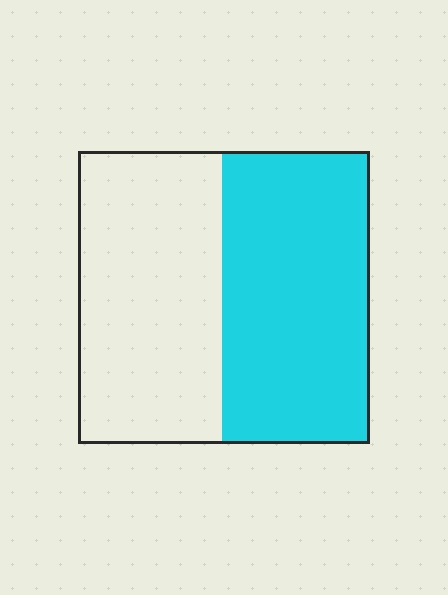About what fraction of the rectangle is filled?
About one half (1/2).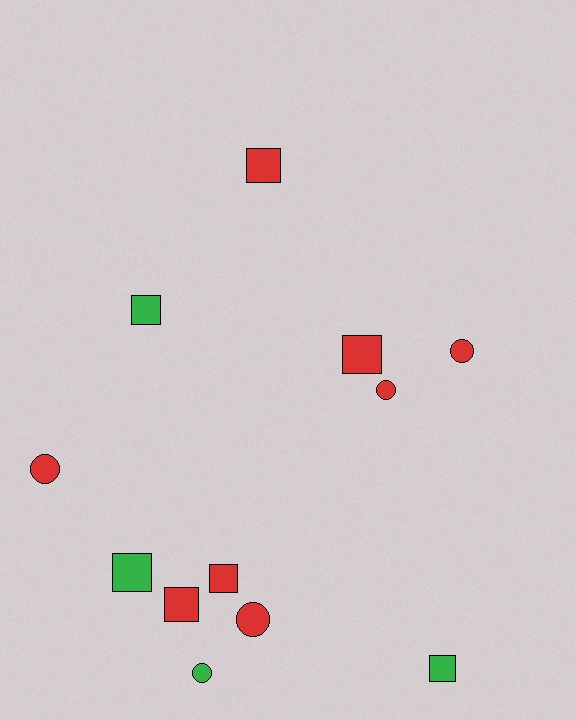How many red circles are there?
There are 4 red circles.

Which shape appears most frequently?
Square, with 7 objects.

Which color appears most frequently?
Red, with 8 objects.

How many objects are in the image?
There are 12 objects.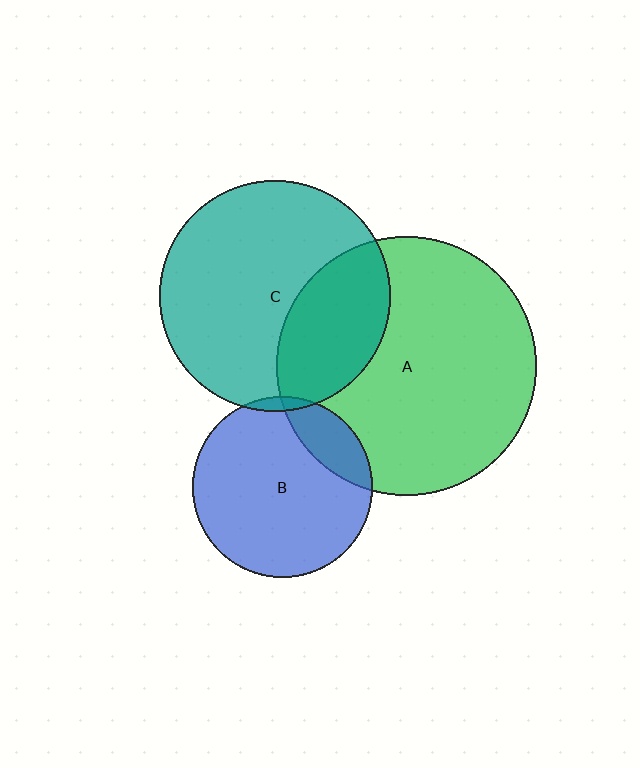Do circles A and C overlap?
Yes.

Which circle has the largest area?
Circle A (green).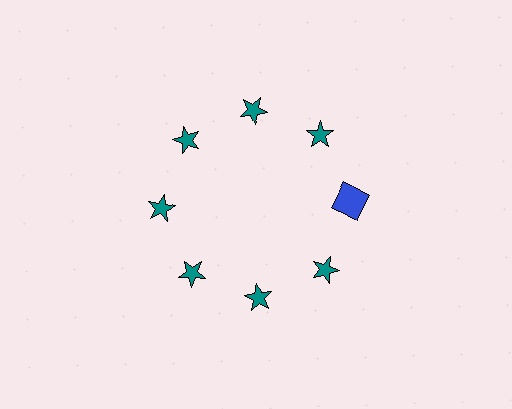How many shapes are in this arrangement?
There are 8 shapes arranged in a ring pattern.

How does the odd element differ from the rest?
It differs in both color (blue instead of teal) and shape (square instead of star).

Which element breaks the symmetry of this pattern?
The blue square at roughly the 3 o'clock position breaks the symmetry. All other shapes are teal stars.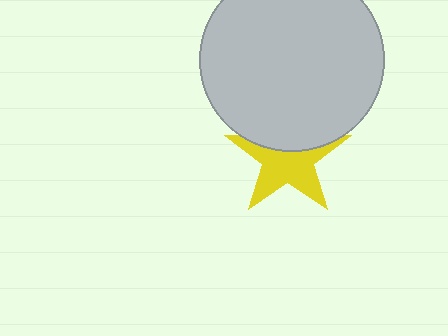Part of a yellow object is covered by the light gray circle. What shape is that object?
It is a star.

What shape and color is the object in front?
The object in front is a light gray circle.